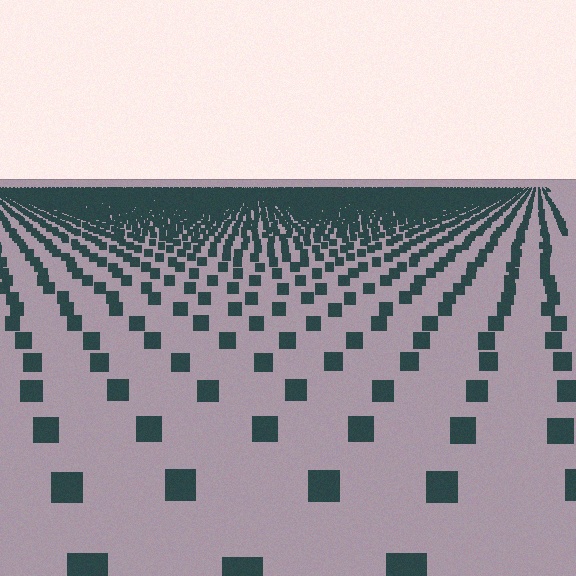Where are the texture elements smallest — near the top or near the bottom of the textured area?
Near the top.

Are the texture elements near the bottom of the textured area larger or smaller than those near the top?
Larger. Near the bottom, elements are closer to the viewer and appear at a bigger on-screen size.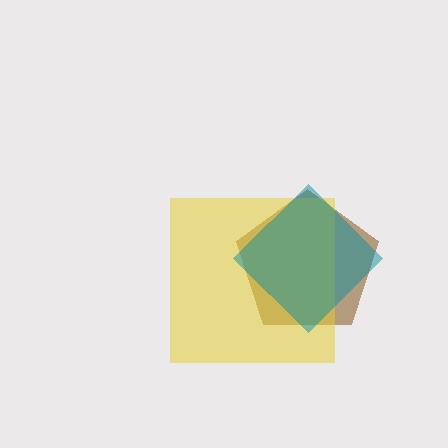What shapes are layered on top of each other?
The layered shapes are: a brown pentagon, a yellow square, a teal diamond.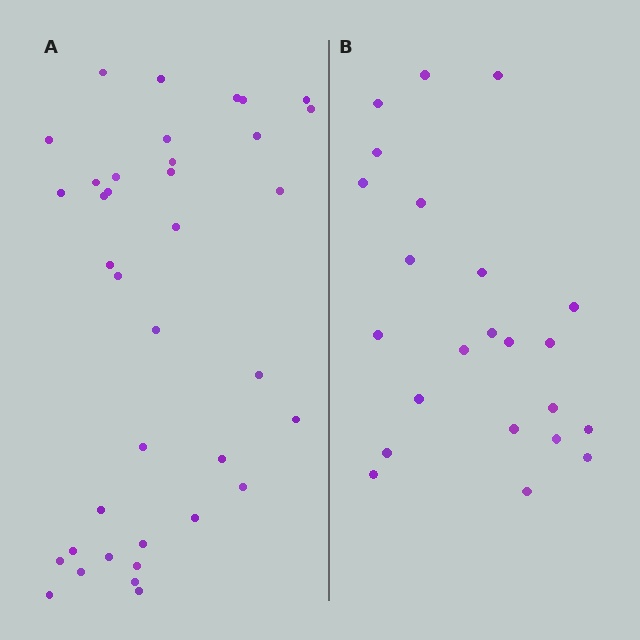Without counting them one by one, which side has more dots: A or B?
Region A (the left region) has more dots.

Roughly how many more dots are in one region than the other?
Region A has approximately 15 more dots than region B.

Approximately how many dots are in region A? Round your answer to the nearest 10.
About 40 dots. (The exact count is 37, which rounds to 40.)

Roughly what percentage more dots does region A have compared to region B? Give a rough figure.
About 60% more.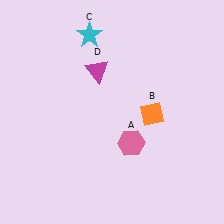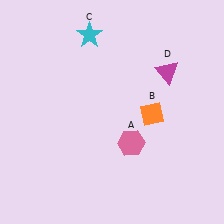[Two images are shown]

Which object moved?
The magenta triangle (D) moved right.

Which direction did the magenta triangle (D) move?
The magenta triangle (D) moved right.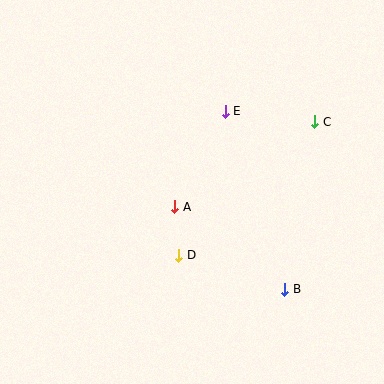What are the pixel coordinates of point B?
Point B is at (285, 289).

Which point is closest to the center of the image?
Point A at (175, 207) is closest to the center.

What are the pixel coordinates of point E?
Point E is at (225, 111).